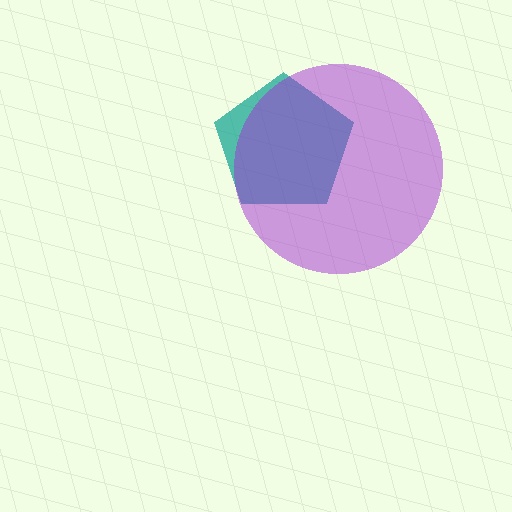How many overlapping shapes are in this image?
There are 2 overlapping shapes in the image.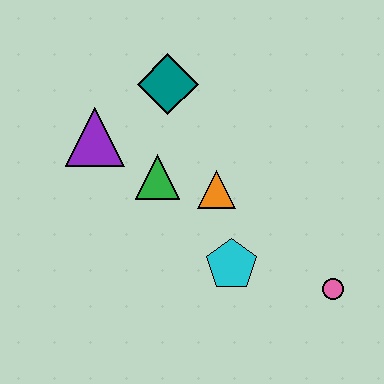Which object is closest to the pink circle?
The cyan pentagon is closest to the pink circle.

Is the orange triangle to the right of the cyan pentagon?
No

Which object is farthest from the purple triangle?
The pink circle is farthest from the purple triangle.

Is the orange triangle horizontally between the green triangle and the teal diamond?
No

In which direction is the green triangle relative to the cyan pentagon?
The green triangle is above the cyan pentagon.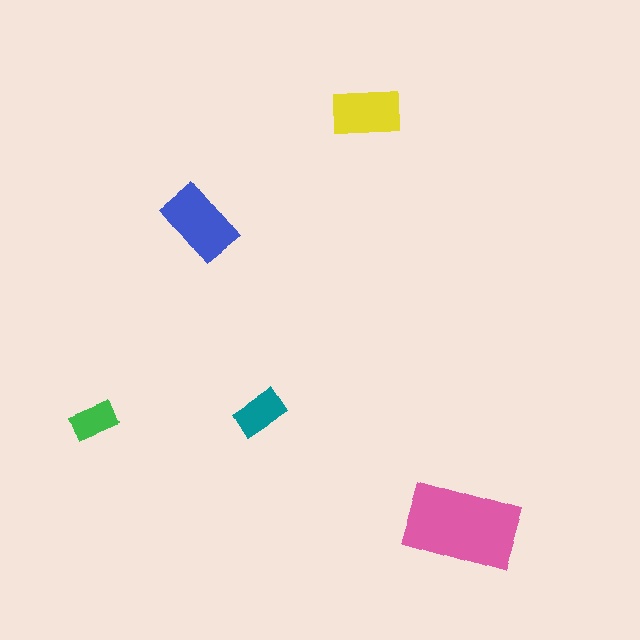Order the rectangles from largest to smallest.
the pink one, the blue one, the yellow one, the teal one, the green one.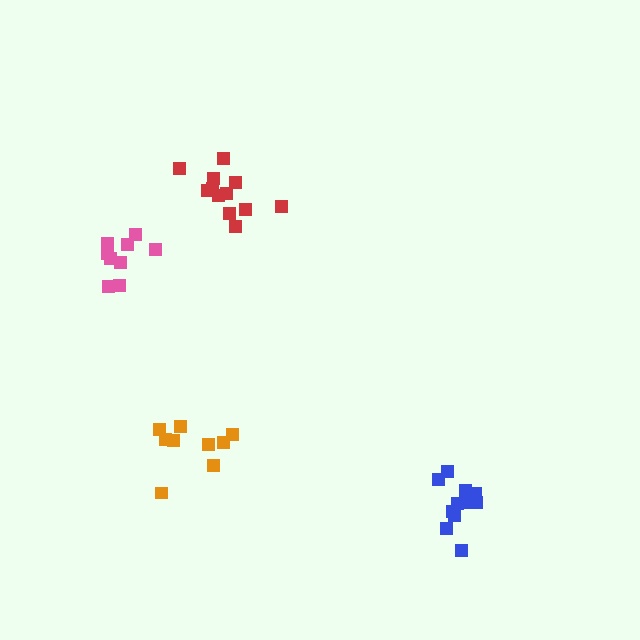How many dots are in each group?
Group 1: 11 dots, Group 2: 12 dots, Group 3: 9 dots, Group 4: 9 dots (41 total).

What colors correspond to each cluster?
The clusters are colored: blue, red, orange, pink.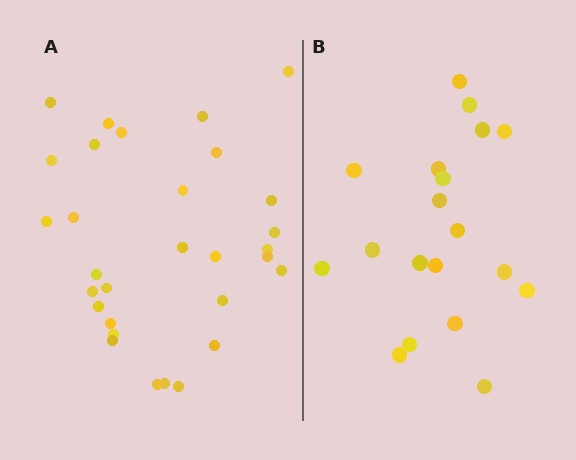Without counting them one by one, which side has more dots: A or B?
Region A (the left region) has more dots.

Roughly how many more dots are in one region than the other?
Region A has roughly 12 or so more dots than region B.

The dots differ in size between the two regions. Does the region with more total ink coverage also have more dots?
No. Region B has more total ink coverage because its dots are larger, but region A actually contains more individual dots. Total area can be misleading — the number of items is what matters here.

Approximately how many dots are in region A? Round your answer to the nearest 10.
About 30 dots.